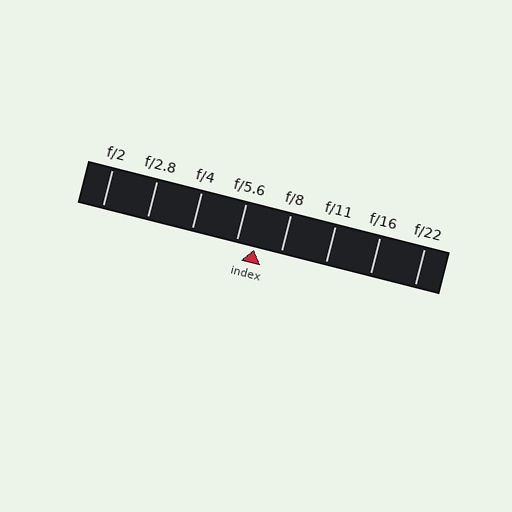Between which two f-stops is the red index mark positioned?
The index mark is between f/5.6 and f/8.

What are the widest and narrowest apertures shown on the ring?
The widest aperture shown is f/2 and the narrowest is f/22.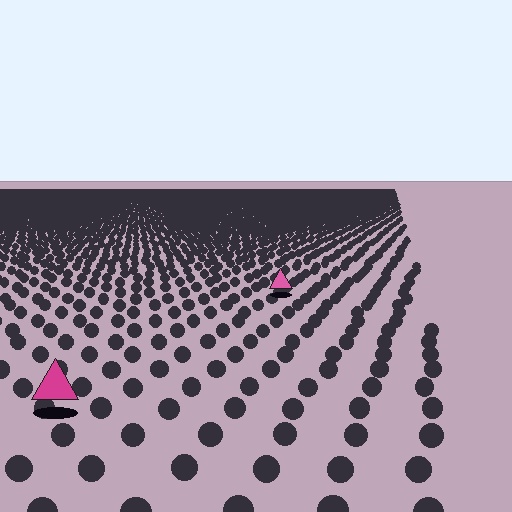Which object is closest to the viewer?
The magenta triangle is closest. The texture marks near it are larger and more spread out.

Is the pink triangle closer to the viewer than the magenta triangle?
No. The magenta triangle is closer — you can tell from the texture gradient: the ground texture is coarser near it.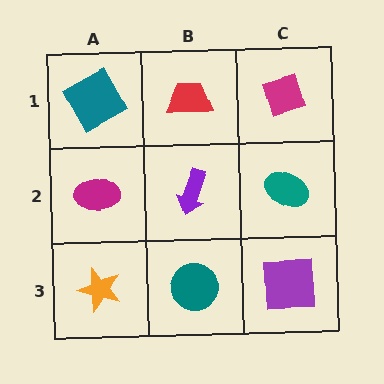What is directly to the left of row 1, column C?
A red trapezoid.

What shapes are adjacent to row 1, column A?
A magenta ellipse (row 2, column A), a red trapezoid (row 1, column B).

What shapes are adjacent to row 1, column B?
A purple arrow (row 2, column B), a teal square (row 1, column A), a magenta diamond (row 1, column C).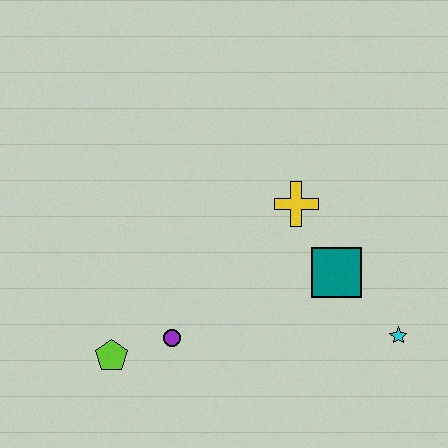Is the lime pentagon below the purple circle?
Yes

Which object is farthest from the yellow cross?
The lime pentagon is farthest from the yellow cross.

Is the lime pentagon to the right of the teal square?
No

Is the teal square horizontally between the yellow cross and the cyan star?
Yes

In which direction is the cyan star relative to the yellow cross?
The cyan star is below the yellow cross.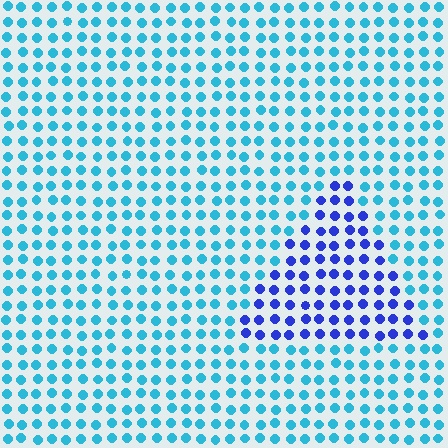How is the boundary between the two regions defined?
The boundary is defined purely by a slight shift in hue (about 45 degrees). Spacing, size, and orientation are identical on both sides.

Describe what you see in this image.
The image is filled with small cyan elements in a uniform arrangement. A triangle-shaped region is visible where the elements are tinted to a slightly different hue, forming a subtle color boundary.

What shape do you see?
I see a triangle.